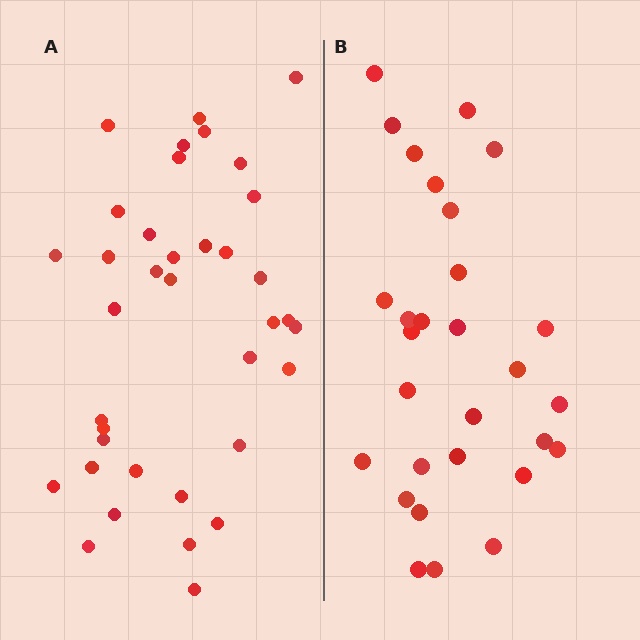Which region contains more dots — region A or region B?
Region A (the left region) has more dots.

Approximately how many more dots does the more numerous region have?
Region A has roughly 8 or so more dots than region B.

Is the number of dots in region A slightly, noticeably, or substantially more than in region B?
Region A has noticeably more, but not dramatically so. The ratio is roughly 1.3 to 1.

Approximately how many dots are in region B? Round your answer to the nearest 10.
About 30 dots. (The exact count is 29, which rounds to 30.)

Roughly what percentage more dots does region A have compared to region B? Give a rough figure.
About 30% more.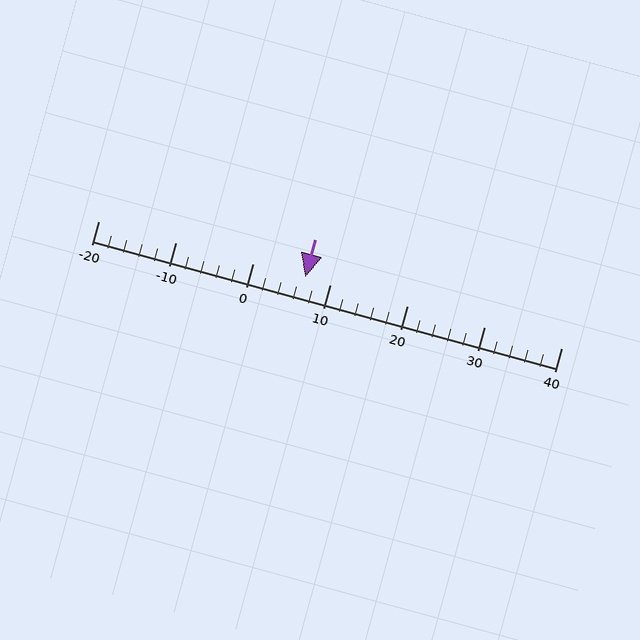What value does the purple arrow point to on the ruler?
The purple arrow points to approximately 7.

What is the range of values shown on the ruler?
The ruler shows values from -20 to 40.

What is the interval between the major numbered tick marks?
The major tick marks are spaced 10 units apart.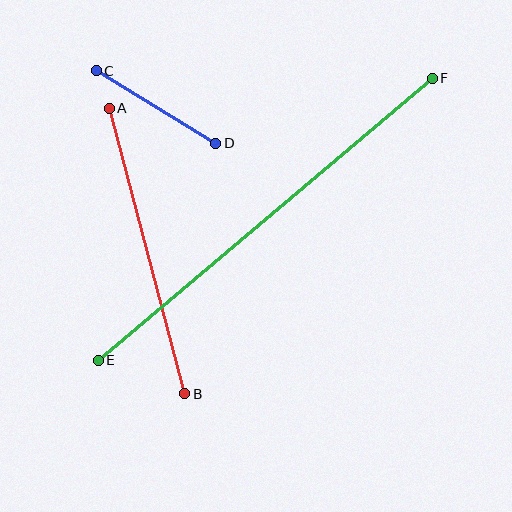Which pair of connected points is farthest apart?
Points E and F are farthest apart.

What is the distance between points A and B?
The distance is approximately 296 pixels.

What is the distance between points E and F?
The distance is approximately 438 pixels.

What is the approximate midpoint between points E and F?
The midpoint is at approximately (265, 219) pixels.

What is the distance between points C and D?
The distance is approximately 140 pixels.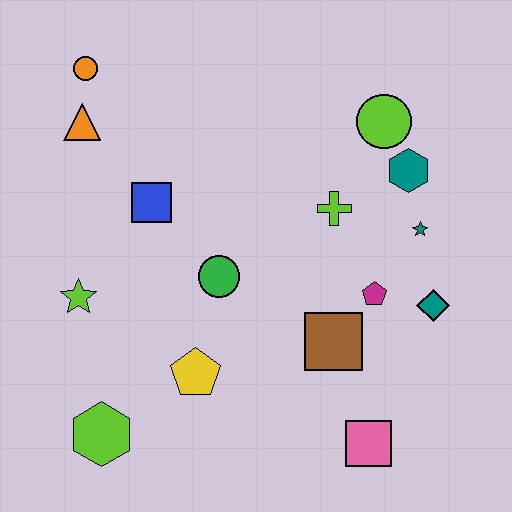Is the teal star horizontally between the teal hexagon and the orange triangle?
No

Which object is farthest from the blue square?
The pink square is farthest from the blue square.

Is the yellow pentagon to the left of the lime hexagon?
No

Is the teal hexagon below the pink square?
No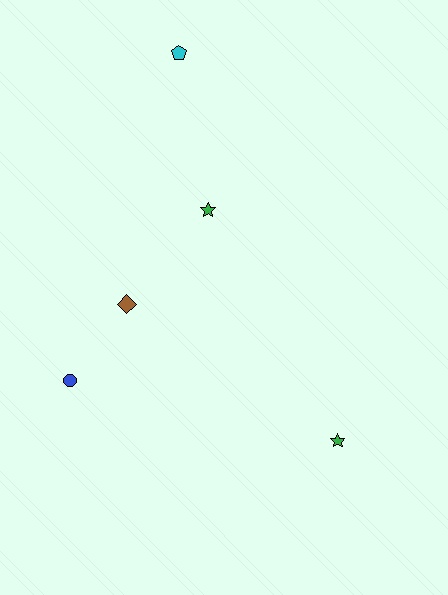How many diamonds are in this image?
There is 1 diamond.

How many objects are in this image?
There are 5 objects.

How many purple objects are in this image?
There are no purple objects.